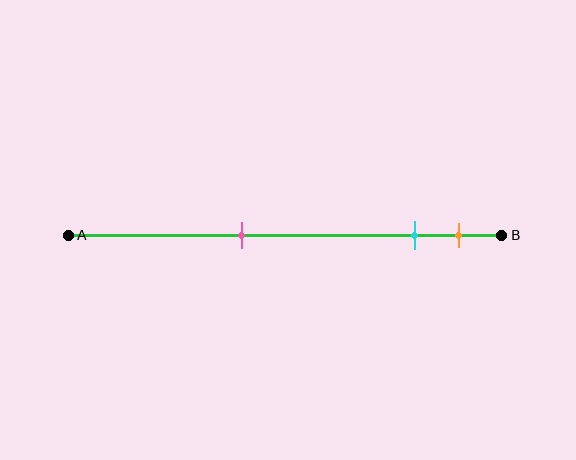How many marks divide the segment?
There are 3 marks dividing the segment.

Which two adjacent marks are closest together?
The cyan and orange marks are the closest adjacent pair.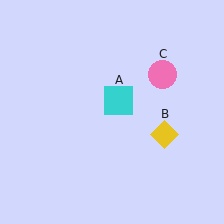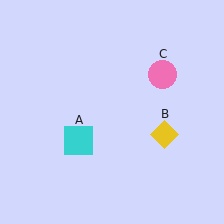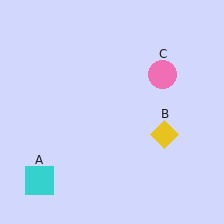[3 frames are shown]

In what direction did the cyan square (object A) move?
The cyan square (object A) moved down and to the left.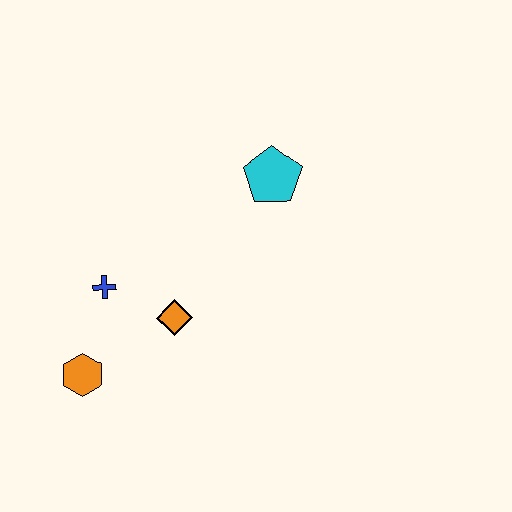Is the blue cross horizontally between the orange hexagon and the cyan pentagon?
Yes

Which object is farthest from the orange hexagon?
The cyan pentagon is farthest from the orange hexagon.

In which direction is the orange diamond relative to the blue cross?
The orange diamond is to the right of the blue cross.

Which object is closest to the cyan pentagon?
The orange diamond is closest to the cyan pentagon.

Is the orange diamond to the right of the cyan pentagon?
No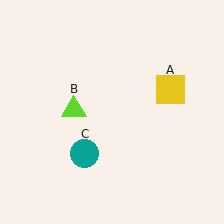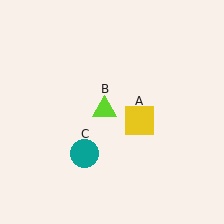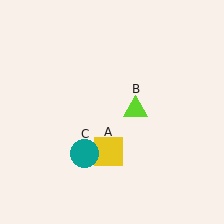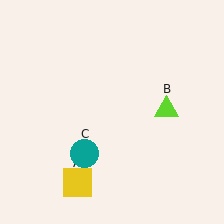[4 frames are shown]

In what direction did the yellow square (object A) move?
The yellow square (object A) moved down and to the left.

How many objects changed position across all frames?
2 objects changed position: yellow square (object A), lime triangle (object B).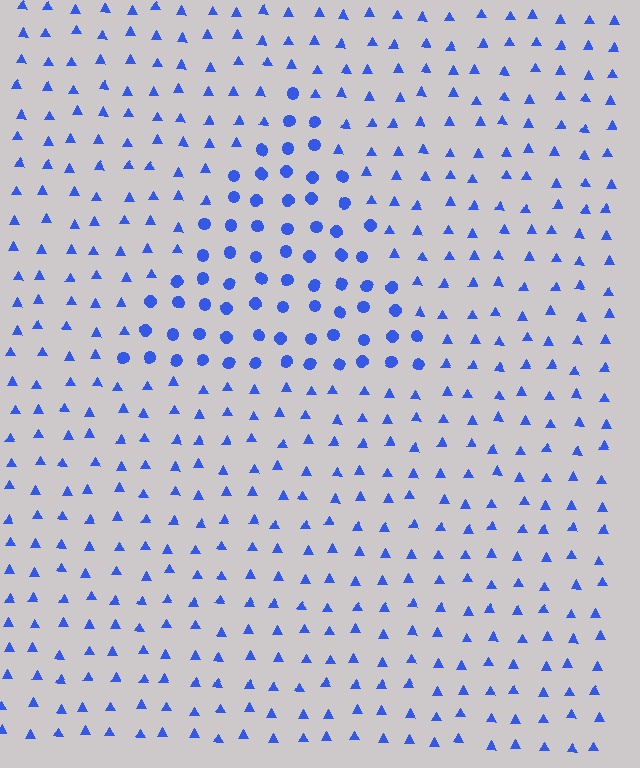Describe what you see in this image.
The image is filled with small blue elements arranged in a uniform grid. A triangle-shaped region contains circles, while the surrounding area contains triangles. The boundary is defined purely by the change in element shape.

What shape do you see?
I see a triangle.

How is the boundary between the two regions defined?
The boundary is defined by a change in element shape: circles inside vs. triangles outside. All elements share the same color and spacing.